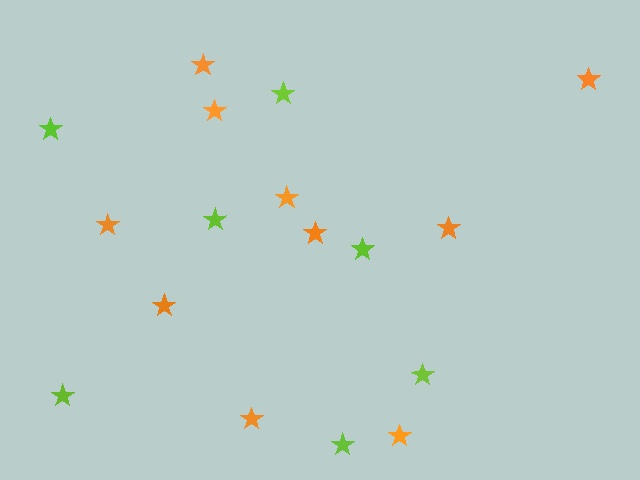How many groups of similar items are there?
There are 2 groups: one group of orange stars (10) and one group of lime stars (7).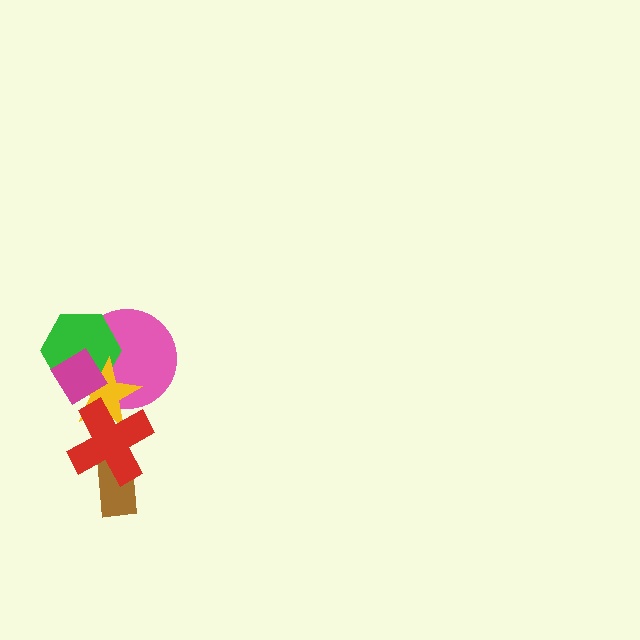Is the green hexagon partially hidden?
Yes, it is partially covered by another shape.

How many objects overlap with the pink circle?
3 objects overlap with the pink circle.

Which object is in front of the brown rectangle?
The red cross is in front of the brown rectangle.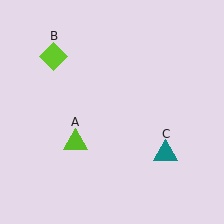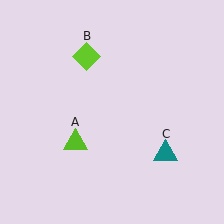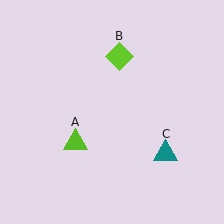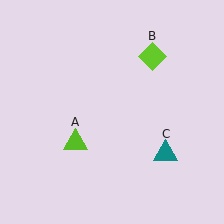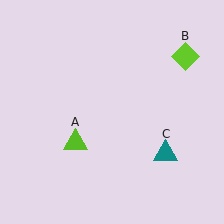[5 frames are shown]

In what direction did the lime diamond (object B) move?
The lime diamond (object B) moved right.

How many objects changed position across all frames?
1 object changed position: lime diamond (object B).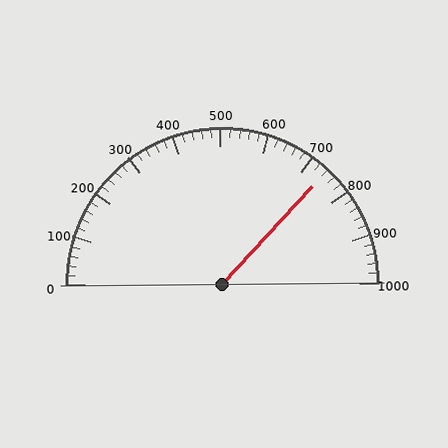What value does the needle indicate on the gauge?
The needle indicates approximately 740.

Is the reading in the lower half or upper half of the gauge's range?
The reading is in the upper half of the range (0 to 1000).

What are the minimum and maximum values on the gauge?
The gauge ranges from 0 to 1000.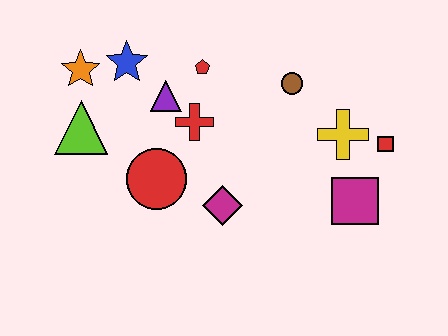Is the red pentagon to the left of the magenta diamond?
Yes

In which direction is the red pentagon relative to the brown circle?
The red pentagon is to the left of the brown circle.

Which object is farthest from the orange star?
The red square is farthest from the orange star.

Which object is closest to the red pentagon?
The purple triangle is closest to the red pentagon.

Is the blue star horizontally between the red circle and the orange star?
Yes